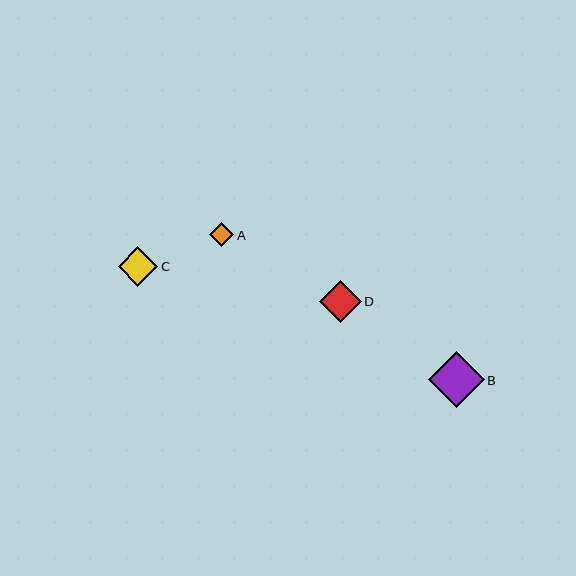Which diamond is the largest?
Diamond B is the largest with a size of approximately 56 pixels.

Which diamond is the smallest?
Diamond A is the smallest with a size of approximately 25 pixels.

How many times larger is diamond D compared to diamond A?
Diamond D is approximately 1.7 times the size of diamond A.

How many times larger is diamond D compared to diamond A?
Diamond D is approximately 1.7 times the size of diamond A.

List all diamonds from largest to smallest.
From largest to smallest: B, D, C, A.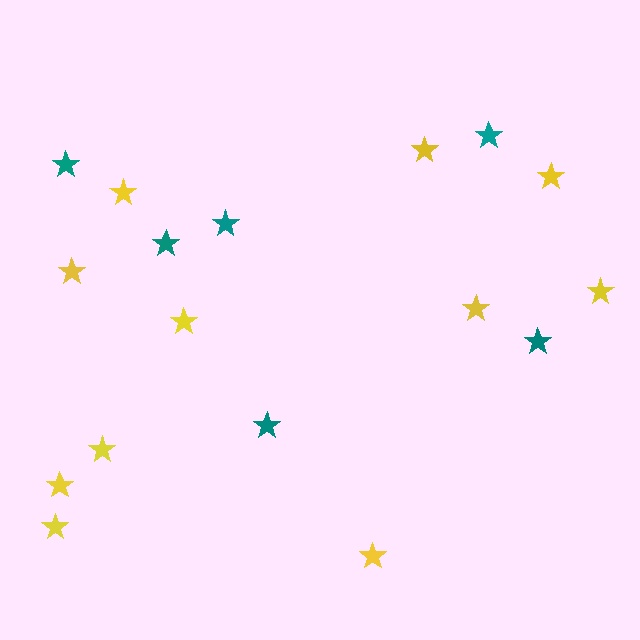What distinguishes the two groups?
There are 2 groups: one group of yellow stars (11) and one group of teal stars (6).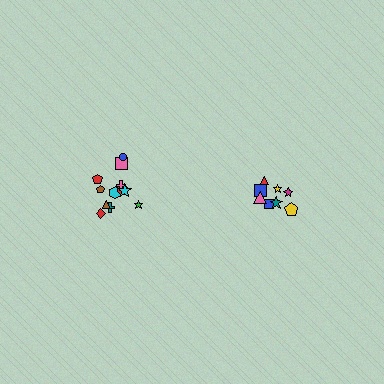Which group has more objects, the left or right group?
The left group.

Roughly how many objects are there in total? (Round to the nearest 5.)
Roughly 20 objects in total.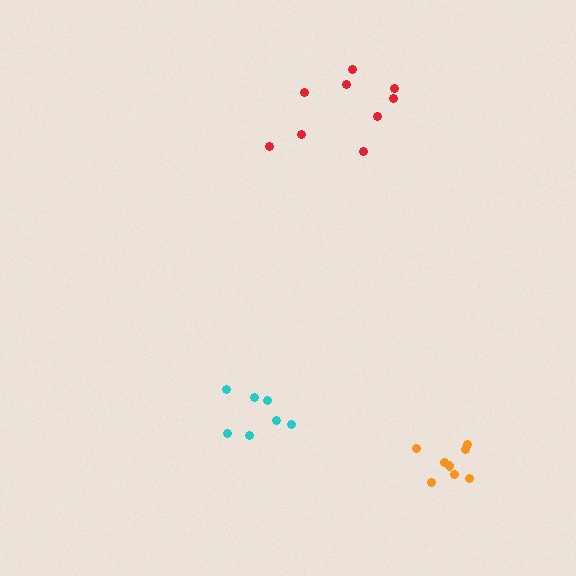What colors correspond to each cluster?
The clusters are colored: red, cyan, orange.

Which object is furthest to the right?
The orange cluster is rightmost.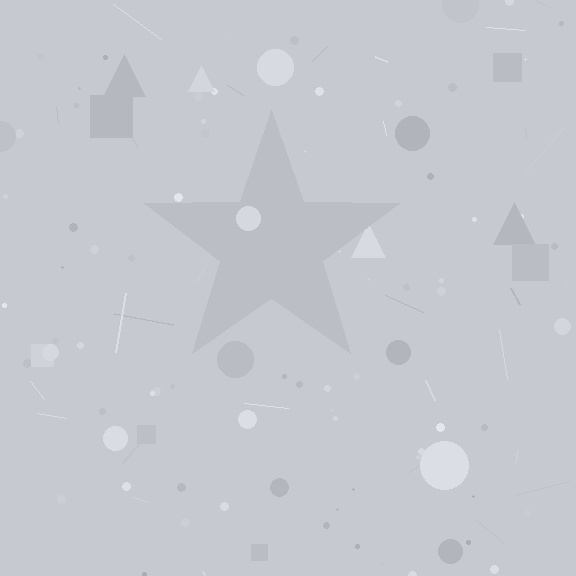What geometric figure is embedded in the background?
A star is embedded in the background.